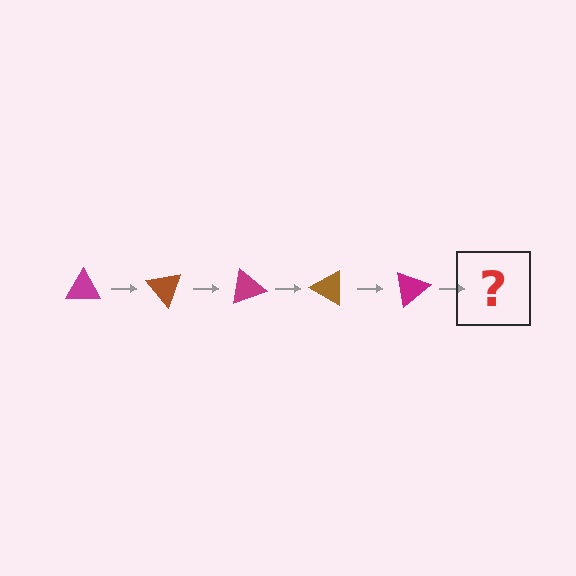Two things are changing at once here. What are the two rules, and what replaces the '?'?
The two rules are that it rotates 50 degrees each step and the color cycles through magenta and brown. The '?' should be a brown triangle, rotated 250 degrees from the start.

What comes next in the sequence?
The next element should be a brown triangle, rotated 250 degrees from the start.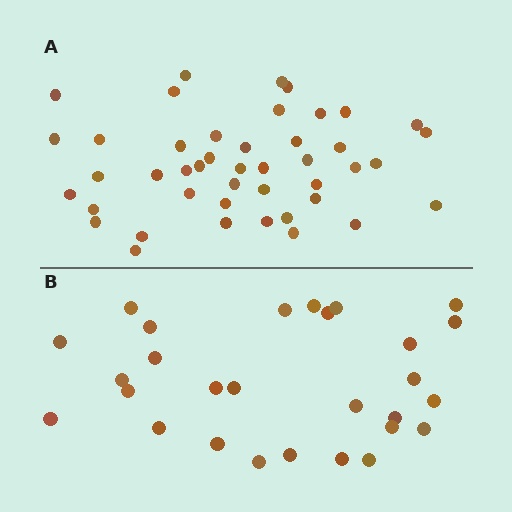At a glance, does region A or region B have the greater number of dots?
Region A (the top region) has more dots.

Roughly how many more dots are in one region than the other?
Region A has approximately 15 more dots than region B.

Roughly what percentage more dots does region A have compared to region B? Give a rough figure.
About 55% more.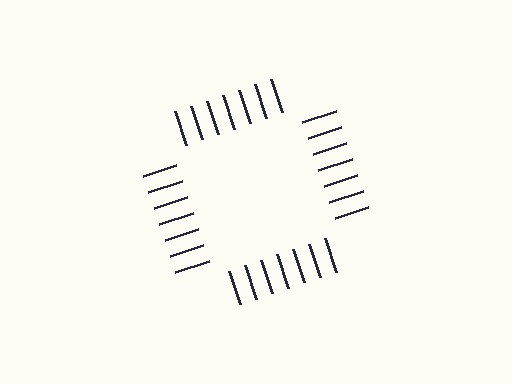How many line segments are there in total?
28 — 7 along each of the 4 edges.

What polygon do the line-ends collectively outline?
An illusory square — the line segments terminate on its edges but no continuous stroke is drawn.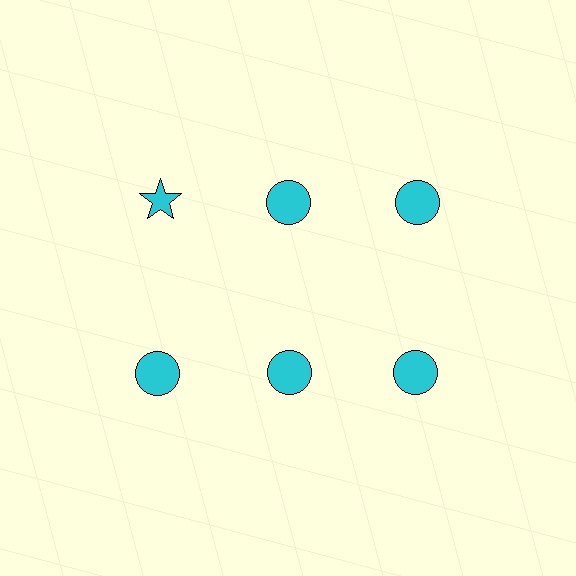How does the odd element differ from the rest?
It has a different shape: star instead of circle.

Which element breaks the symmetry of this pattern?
The cyan star in the top row, leftmost column breaks the symmetry. All other shapes are cyan circles.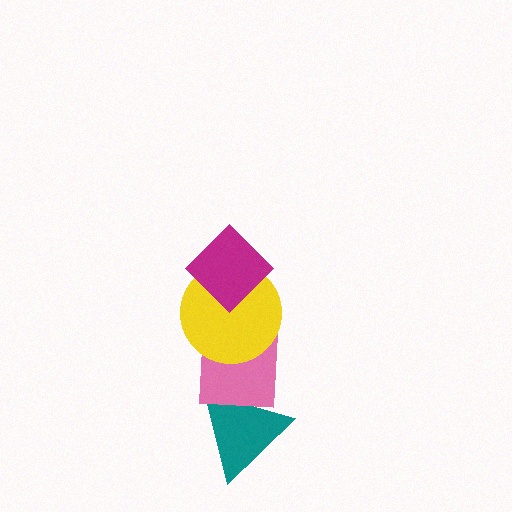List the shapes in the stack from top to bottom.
From top to bottom: the magenta diamond, the yellow circle, the pink square, the teal triangle.